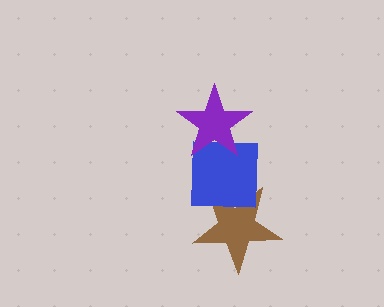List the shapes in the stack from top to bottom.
From top to bottom: the purple star, the blue square, the brown star.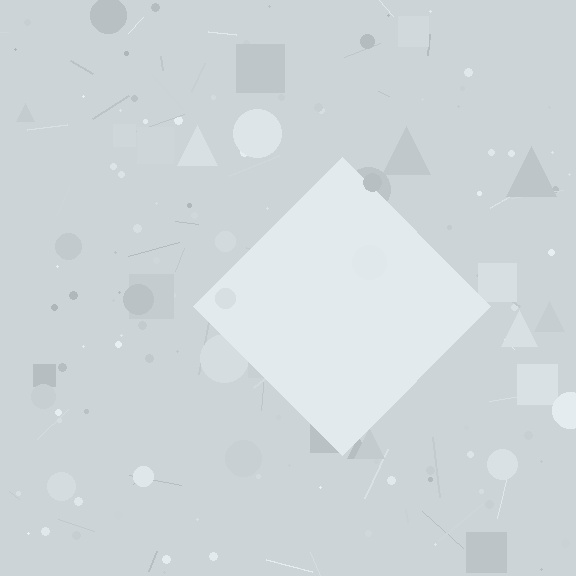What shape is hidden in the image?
A diamond is hidden in the image.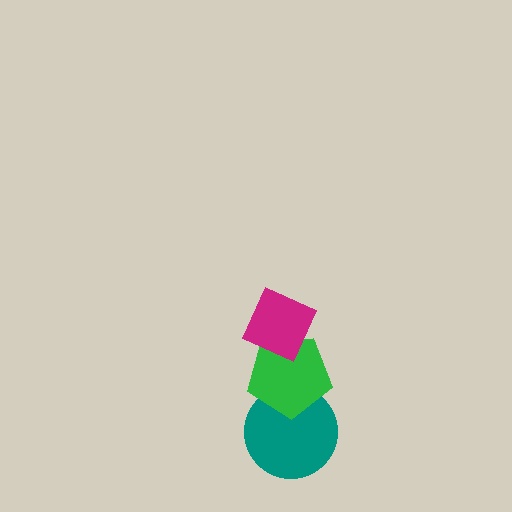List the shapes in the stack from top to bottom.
From top to bottom: the magenta diamond, the green pentagon, the teal circle.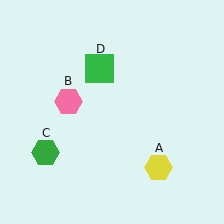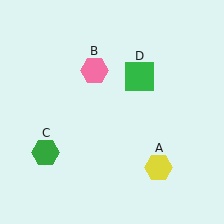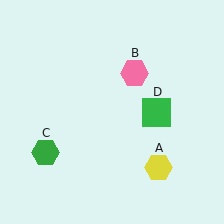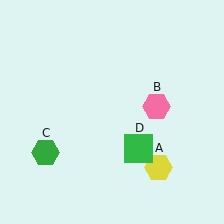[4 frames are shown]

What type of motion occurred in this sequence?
The pink hexagon (object B), green square (object D) rotated clockwise around the center of the scene.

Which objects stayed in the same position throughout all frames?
Yellow hexagon (object A) and green hexagon (object C) remained stationary.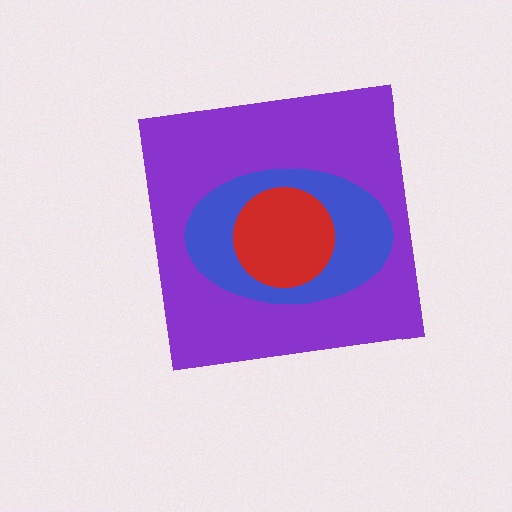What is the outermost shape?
The purple square.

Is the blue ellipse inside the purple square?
Yes.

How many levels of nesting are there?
3.